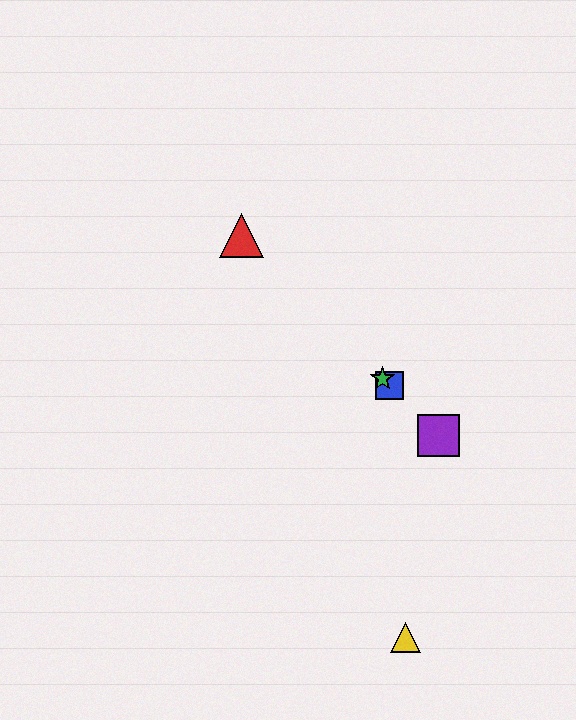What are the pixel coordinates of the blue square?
The blue square is at (389, 385).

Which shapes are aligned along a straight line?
The red triangle, the blue square, the green star, the purple square are aligned along a straight line.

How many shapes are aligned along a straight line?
4 shapes (the red triangle, the blue square, the green star, the purple square) are aligned along a straight line.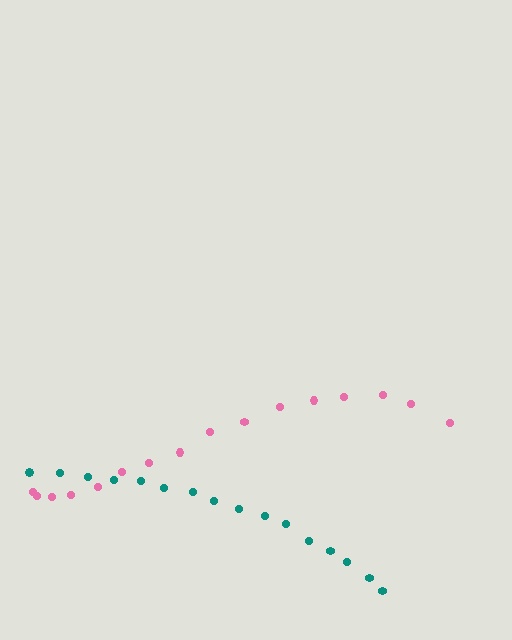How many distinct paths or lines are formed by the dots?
There are 2 distinct paths.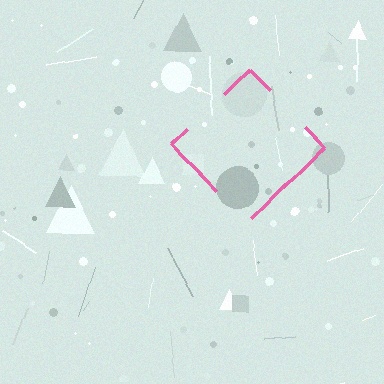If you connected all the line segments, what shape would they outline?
They would outline a diamond.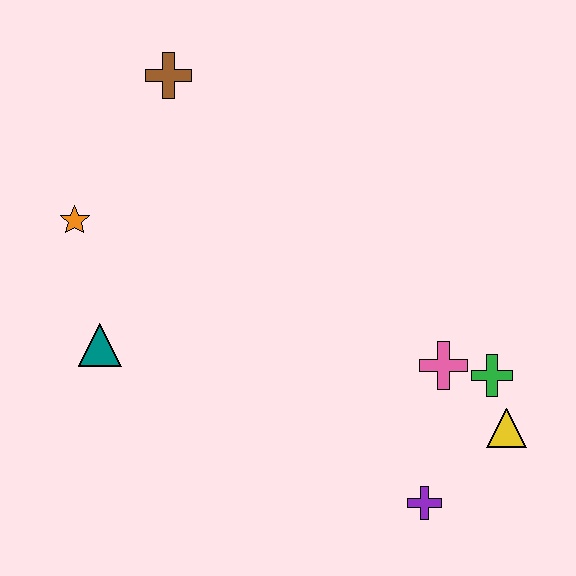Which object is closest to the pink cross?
The green cross is closest to the pink cross.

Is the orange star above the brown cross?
No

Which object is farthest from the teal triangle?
The yellow triangle is farthest from the teal triangle.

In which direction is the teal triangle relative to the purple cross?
The teal triangle is to the left of the purple cross.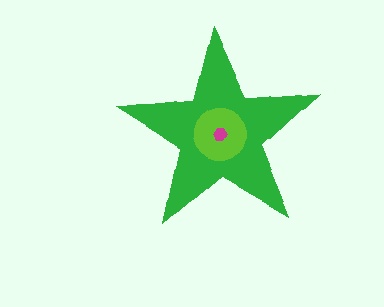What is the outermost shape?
The green star.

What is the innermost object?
The magenta hexagon.